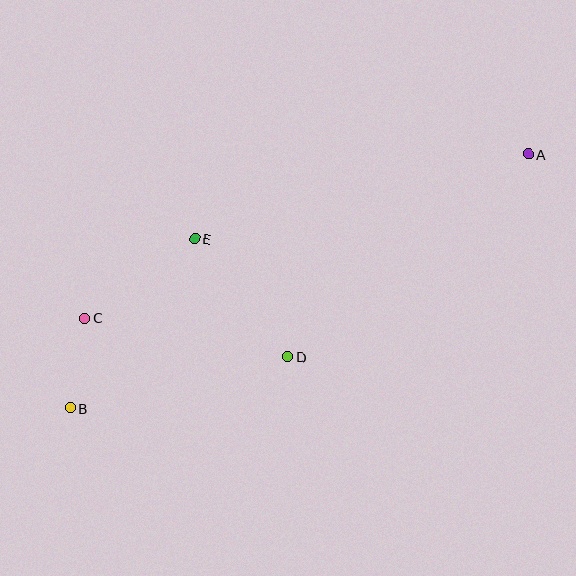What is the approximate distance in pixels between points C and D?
The distance between C and D is approximately 206 pixels.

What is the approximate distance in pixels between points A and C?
The distance between A and C is approximately 473 pixels.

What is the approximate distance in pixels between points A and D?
The distance between A and D is approximately 315 pixels.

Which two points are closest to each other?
Points B and C are closest to each other.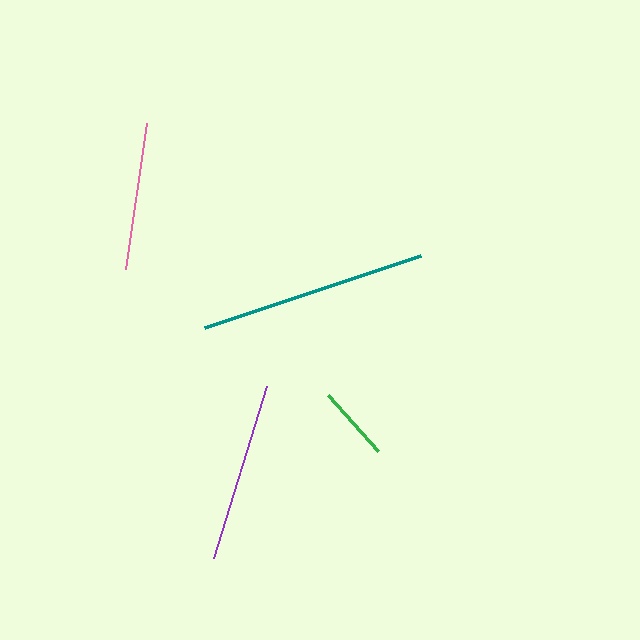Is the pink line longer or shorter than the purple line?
The purple line is longer than the pink line.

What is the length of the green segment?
The green segment is approximately 74 pixels long.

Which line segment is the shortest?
The green line is the shortest at approximately 74 pixels.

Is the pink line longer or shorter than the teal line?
The teal line is longer than the pink line.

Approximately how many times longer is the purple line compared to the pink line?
The purple line is approximately 1.2 times the length of the pink line.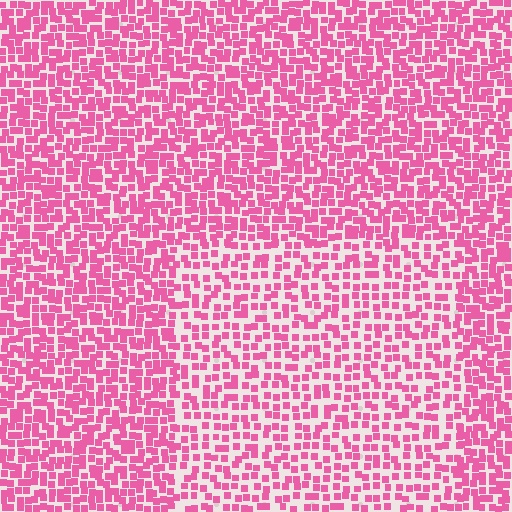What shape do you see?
I see a rectangle.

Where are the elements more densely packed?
The elements are more densely packed outside the rectangle boundary.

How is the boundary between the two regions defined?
The boundary is defined by a change in element density (approximately 1.6x ratio). All elements are the same color, size, and shape.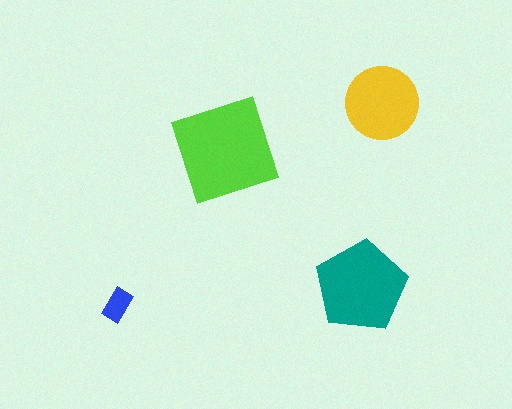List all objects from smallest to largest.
The blue rectangle, the yellow circle, the teal pentagon, the lime diamond.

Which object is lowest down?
The blue rectangle is bottommost.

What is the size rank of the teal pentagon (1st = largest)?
2nd.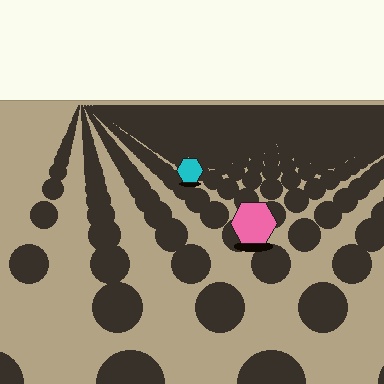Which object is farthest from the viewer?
The cyan hexagon is farthest from the viewer. It appears smaller and the ground texture around it is denser.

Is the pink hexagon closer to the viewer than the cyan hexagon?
Yes. The pink hexagon is closer — you can tell from the texture gradient: the ground texture is coarser near it.